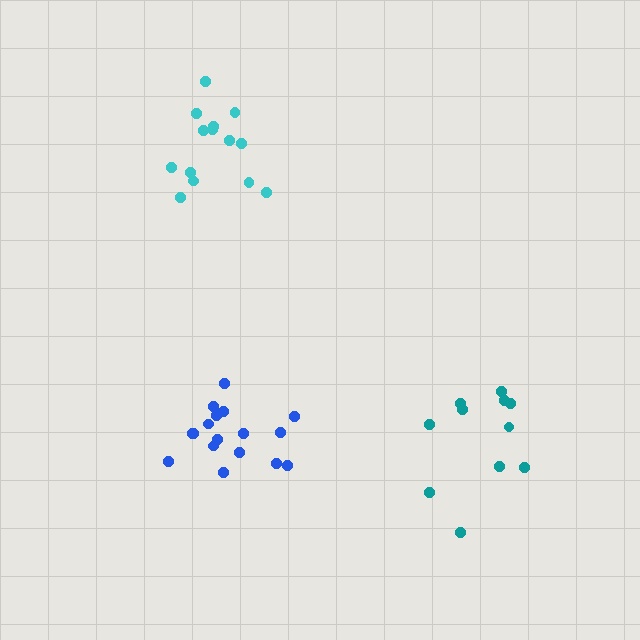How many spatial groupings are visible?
There are 3 spatial groupings.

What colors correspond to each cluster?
The clusters are colored: teal, blue, cyan.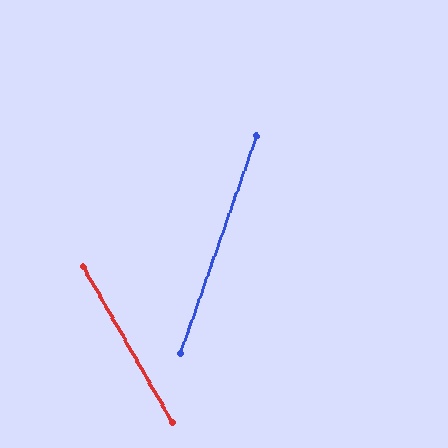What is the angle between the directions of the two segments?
Approximately 49 degrees.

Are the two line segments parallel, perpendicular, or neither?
Neither parallel nor perpendicular — they differ by about 49°.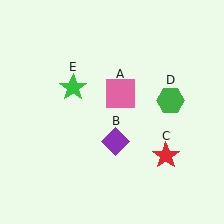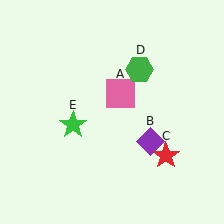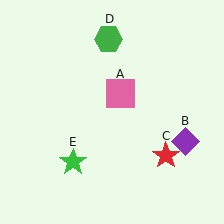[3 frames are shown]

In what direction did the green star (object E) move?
The green star (object E) moved down.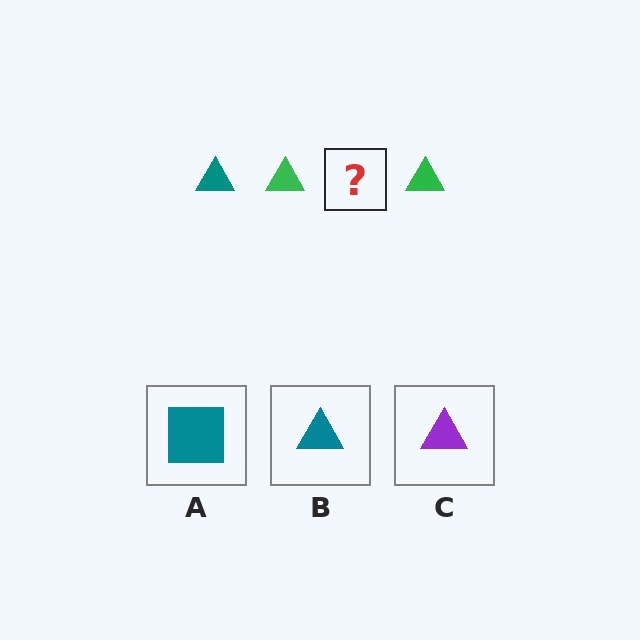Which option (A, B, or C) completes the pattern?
B.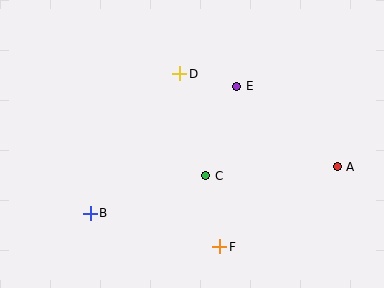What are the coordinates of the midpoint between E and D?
The midpoint between E and D is at (208, 80).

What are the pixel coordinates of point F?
Point F is at (220, 247).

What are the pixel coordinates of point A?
Point A is at (337, 167).